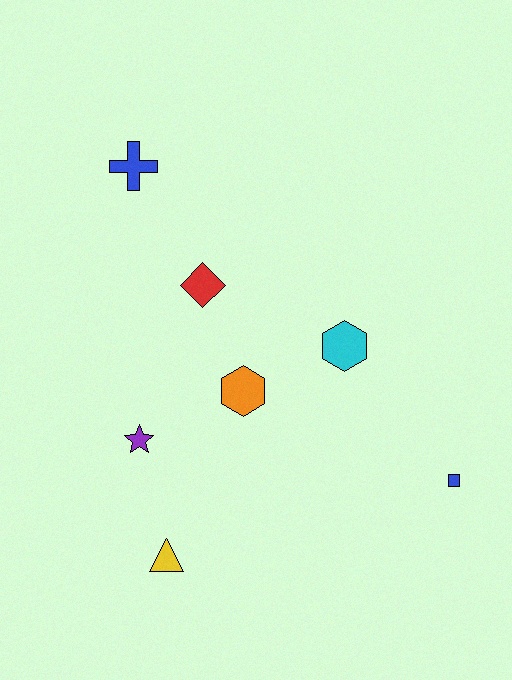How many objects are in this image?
There are 7 objects.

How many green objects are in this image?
There are no green objects.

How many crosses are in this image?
There is 1 cross.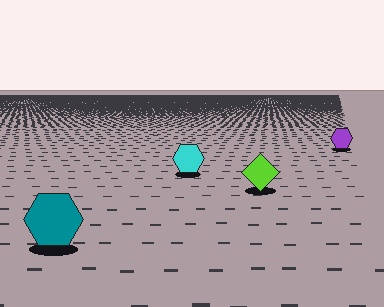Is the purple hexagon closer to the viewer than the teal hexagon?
No. The teal hexagon is closer — you can tell from the texture gradient: the ground texture is coarser near it.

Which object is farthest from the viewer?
The purple hexagon is farthest from the viewer. It appears smaller and the ground texture around it is denser.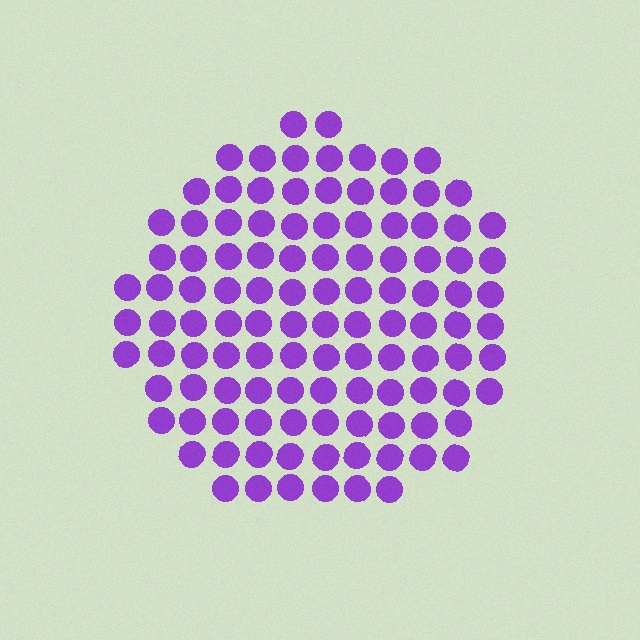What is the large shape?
The large shape is a circle.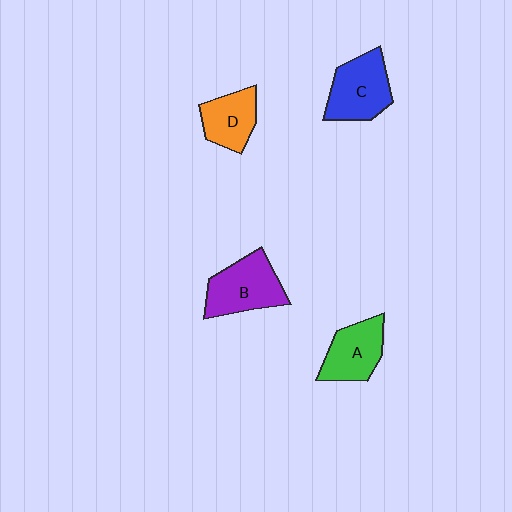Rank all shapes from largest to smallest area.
From largest to smallest: B (purple), C (blue), A (green), D (orange).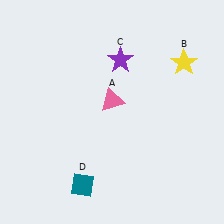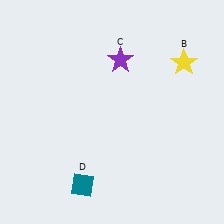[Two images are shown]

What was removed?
The pink triangle (A) was removed in Image 2.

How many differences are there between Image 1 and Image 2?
There is 1 difference between the two images.